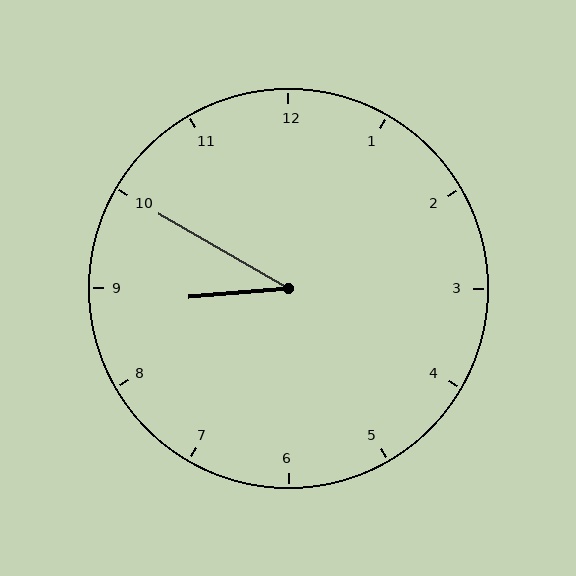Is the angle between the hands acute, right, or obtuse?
It is acute.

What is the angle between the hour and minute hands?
Approximately 35 degrees.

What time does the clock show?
8:50.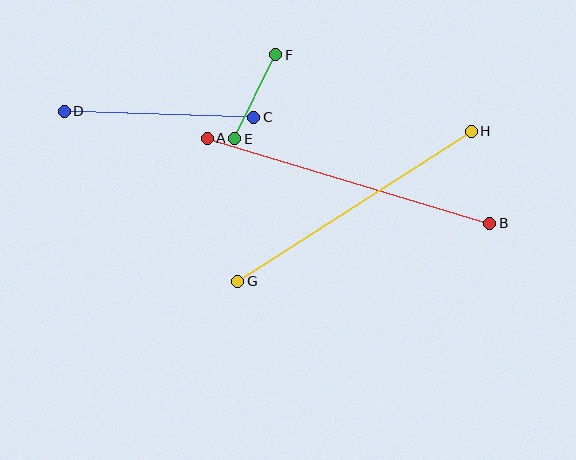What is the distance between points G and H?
The distance is approximately 277 pixels.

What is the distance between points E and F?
The distance is approximately 94 pixels.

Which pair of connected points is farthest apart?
Points A and B are farthest apart.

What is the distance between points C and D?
The distance is approximately 189 pixels.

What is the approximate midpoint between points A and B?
The midpoint is at approximately (348, 181) pixels.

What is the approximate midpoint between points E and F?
The midpoint is at approximately (255, 97) pixels.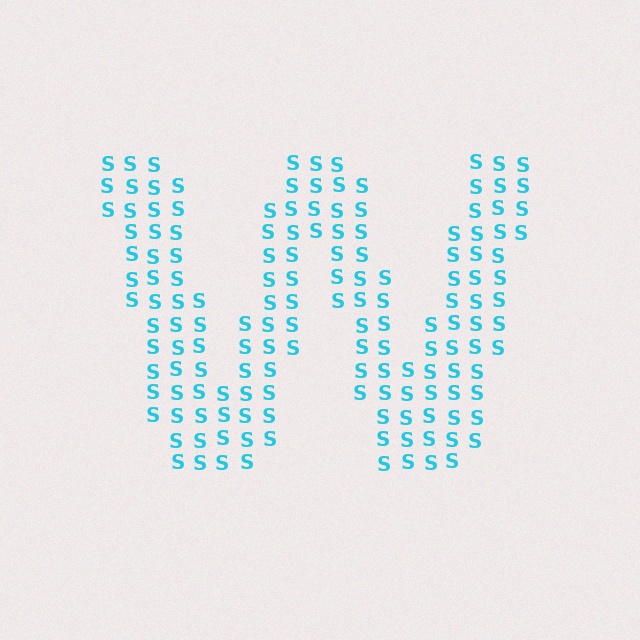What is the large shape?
The large shape is the letter W.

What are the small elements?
The small elements are letter S's.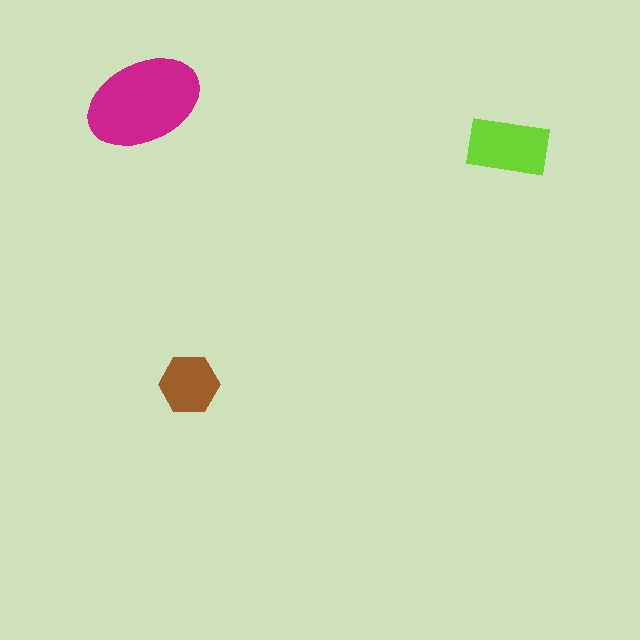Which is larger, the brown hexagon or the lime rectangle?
The lime rectangle.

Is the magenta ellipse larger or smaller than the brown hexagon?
Larger.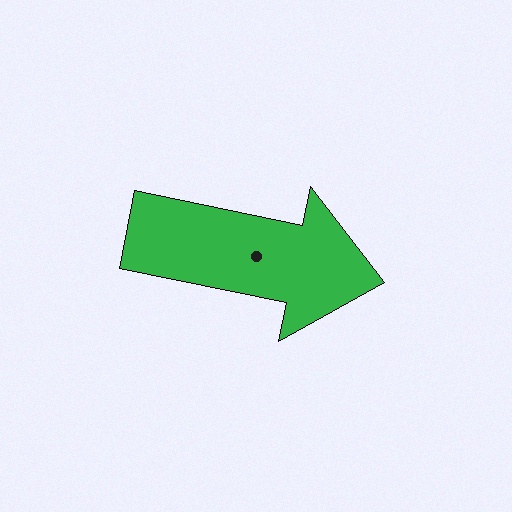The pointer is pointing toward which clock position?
Roughly 3 o'clock.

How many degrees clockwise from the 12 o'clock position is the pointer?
Approximately 102 degrees.